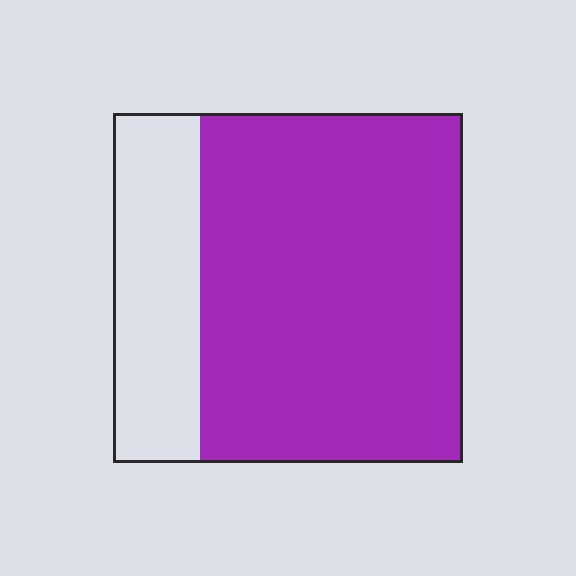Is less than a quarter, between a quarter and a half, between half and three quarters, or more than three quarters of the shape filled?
More than three quarters.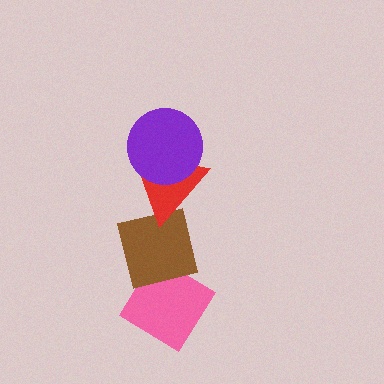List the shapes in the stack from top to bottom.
From top to bottom: the purple circle, the red triangle, the brown square, the pink diamond.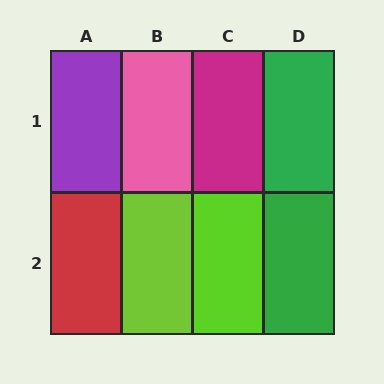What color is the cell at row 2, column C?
Lime.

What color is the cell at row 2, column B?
Lime.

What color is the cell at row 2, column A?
Red.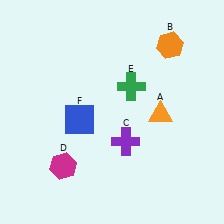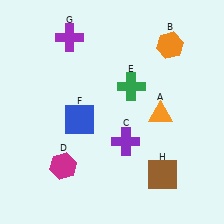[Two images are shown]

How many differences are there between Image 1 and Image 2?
There are 2 differences between the two images.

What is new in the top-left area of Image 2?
A purple cross (G) was added in the top-left area of Image 2.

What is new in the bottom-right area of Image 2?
A brown square (H) was added in the bottom-right area of Image 2.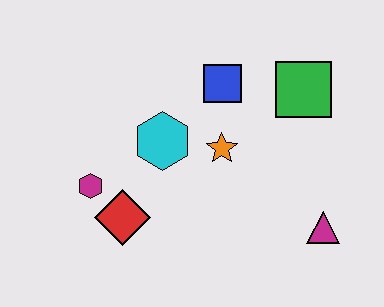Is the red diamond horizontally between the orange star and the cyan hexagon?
No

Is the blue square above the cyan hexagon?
Yes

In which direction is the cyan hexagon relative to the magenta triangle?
The cyan hexagon is to the left of the magenta triangle.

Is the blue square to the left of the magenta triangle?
Yes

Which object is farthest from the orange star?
The magenta hexagon is farthest from the orange star.